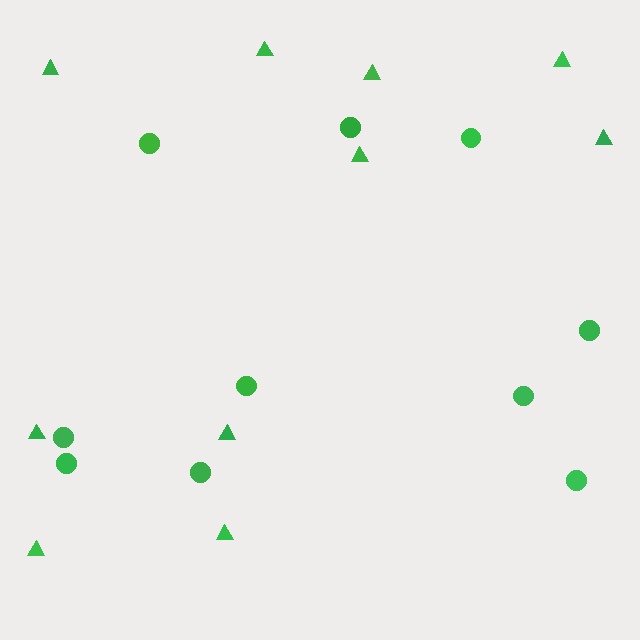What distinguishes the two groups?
There are 2 groups: one group of triangles (10) and one group of circles (10).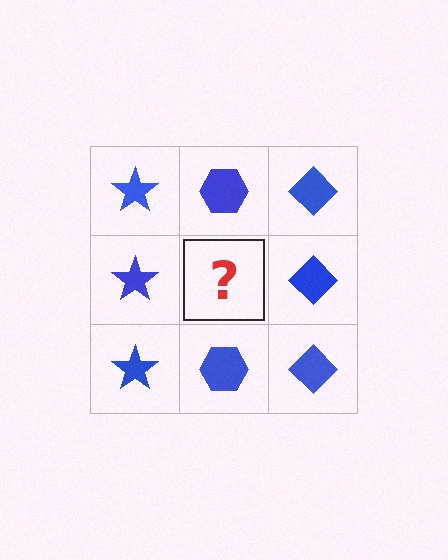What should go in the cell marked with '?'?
The missing cell should contain a blue hexagon.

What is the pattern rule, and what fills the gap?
The rule is that each column has a consistent shape. The gap should be filled with a blue hexagon.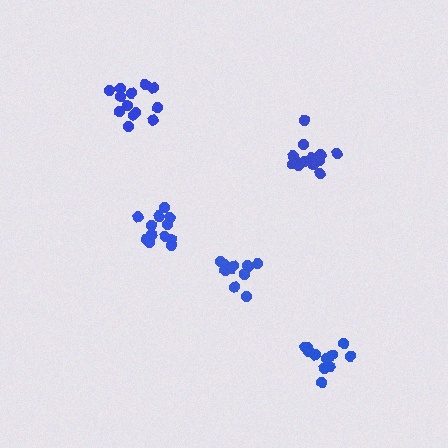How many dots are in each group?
Group 1: 11 dots, Group 2: 11 dots, Group 3: 13 dots, Group 4: 12 dots, Group 5: 15 dots (62 total).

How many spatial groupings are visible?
There are 5 spatial groupings.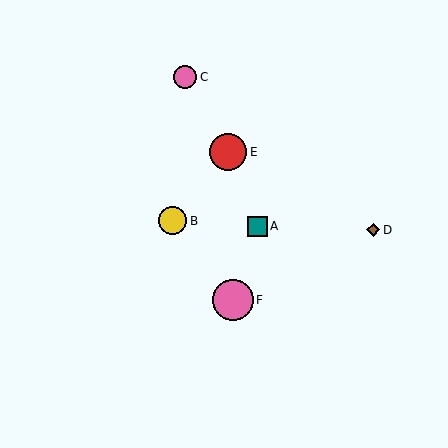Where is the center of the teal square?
The center of the teal square is at (257, 226).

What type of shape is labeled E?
Shape E is a red circle.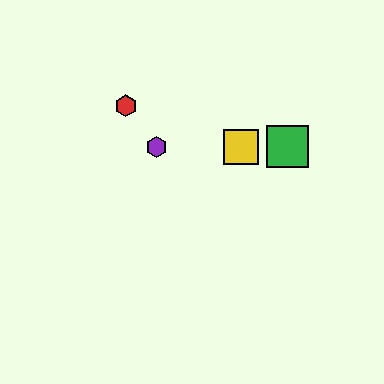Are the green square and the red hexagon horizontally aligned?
No, the green square is at y≈147 and the red hexagon is at y≈106.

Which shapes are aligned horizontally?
The blue square, the green square, the yellow square, the purple hexagon are aligned horizontally.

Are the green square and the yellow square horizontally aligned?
Yes, both are at y≈147.